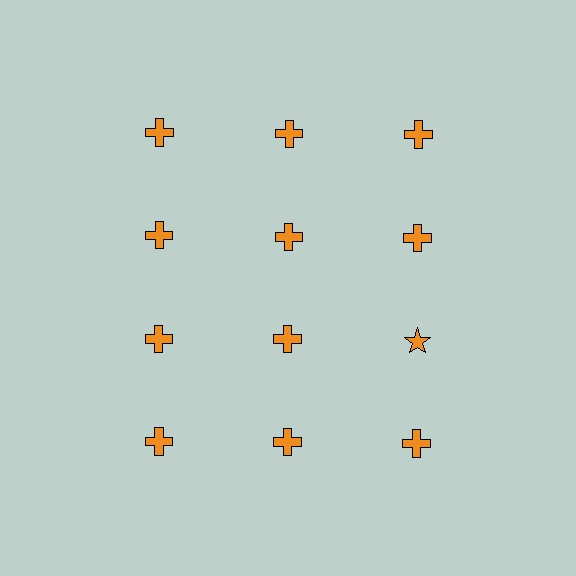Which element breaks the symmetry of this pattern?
The orange star in the third row, center column breaks the symmetry. All other shapes are orange crosses.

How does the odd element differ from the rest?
It has a different shape: star instead of cross.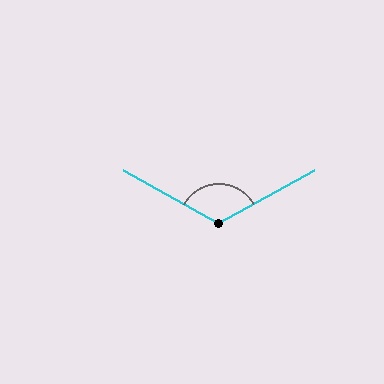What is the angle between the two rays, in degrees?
Approximately 122 degrees.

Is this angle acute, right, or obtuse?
It is obtuse.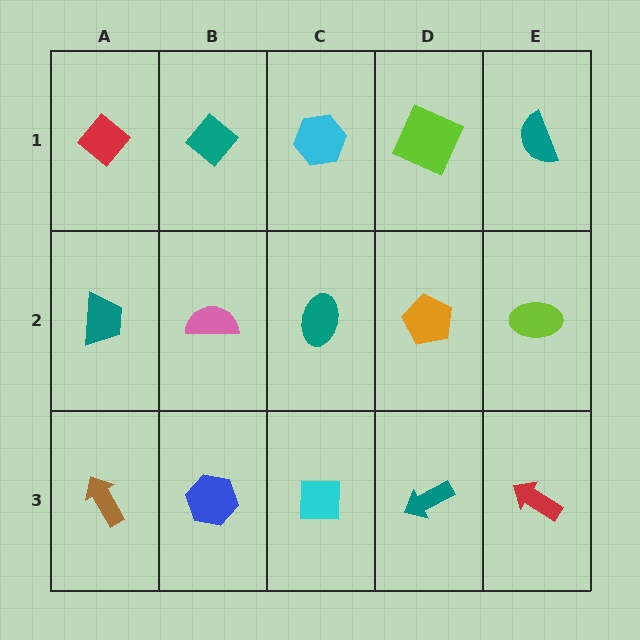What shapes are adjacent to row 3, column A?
A teal trapezoid (row 2, column A), a blue hexagon (row 3, column B).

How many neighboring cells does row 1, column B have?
3.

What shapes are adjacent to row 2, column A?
A red diamond (row 1, column A), a brown arrow (row 3, column A), a pink semicircle (row 2, column B).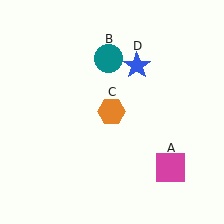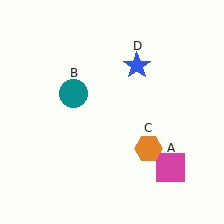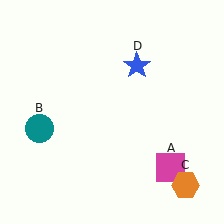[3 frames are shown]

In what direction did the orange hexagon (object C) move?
The orange hexagon (object C) moved down and to the right.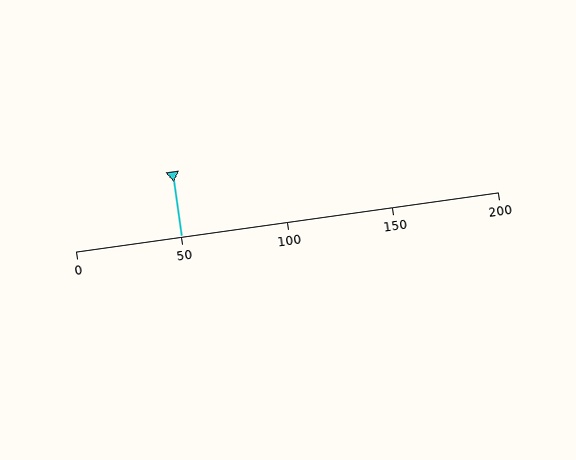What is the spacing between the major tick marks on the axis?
The major ticks are spaced 50 apart.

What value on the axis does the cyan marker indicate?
The marker indicates approximately 50.